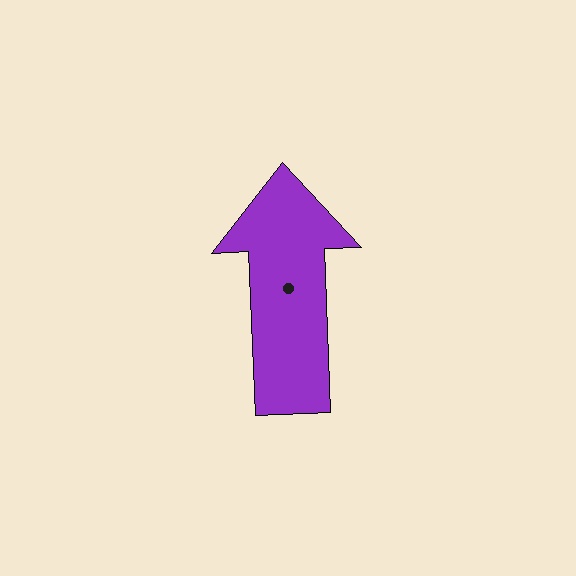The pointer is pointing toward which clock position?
Roughly 12 o'clock.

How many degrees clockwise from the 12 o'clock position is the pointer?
Approximately 358 degrees.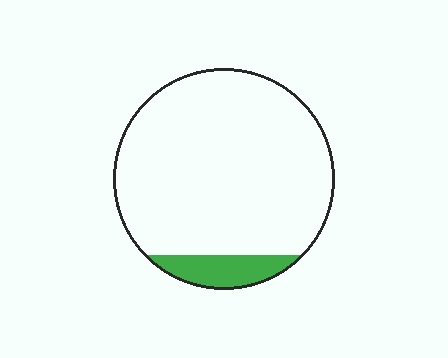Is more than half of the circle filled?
No.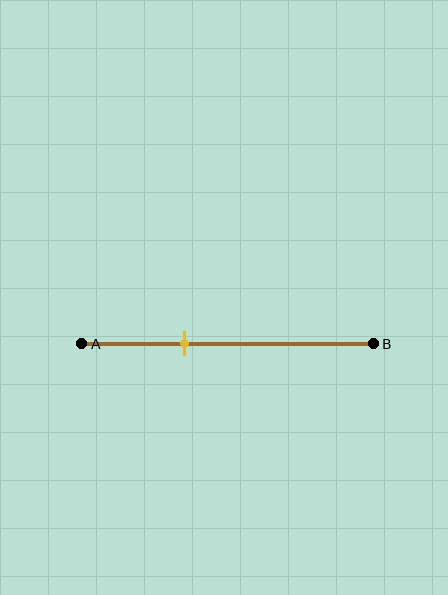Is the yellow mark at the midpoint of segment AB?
No, the mark is at about 35% from A, not at the 50% midpoint.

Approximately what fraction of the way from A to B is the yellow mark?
The yellow mark is approximately 35% of the way from A to B.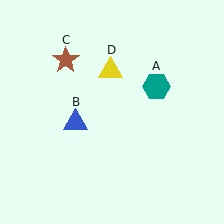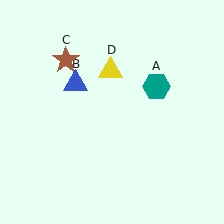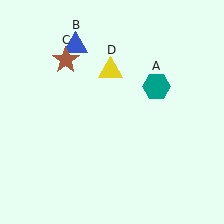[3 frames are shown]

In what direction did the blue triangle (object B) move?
The blue triangle (object B) moved up.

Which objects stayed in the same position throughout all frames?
Teal hexagon (object A) and brown star (object C) and yellow triangle (object D) remained stationary.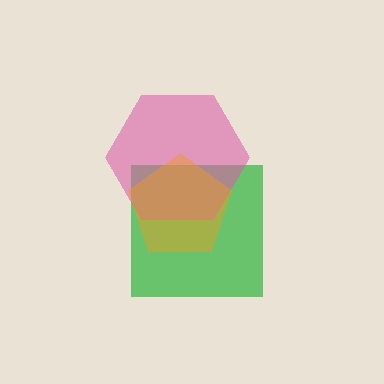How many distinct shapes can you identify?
There are 3 distinct shapes: a green square, a pink hexagon, an orange pentagon.